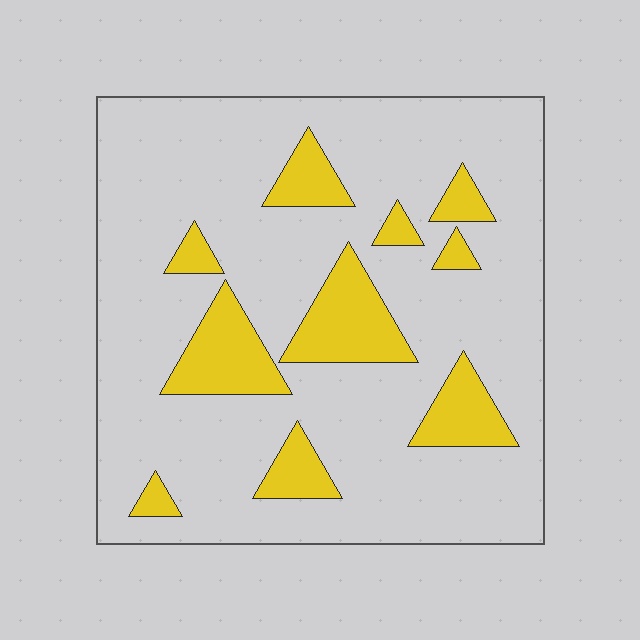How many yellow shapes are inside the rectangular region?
10.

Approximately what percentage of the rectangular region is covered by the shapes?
Approximately 20%.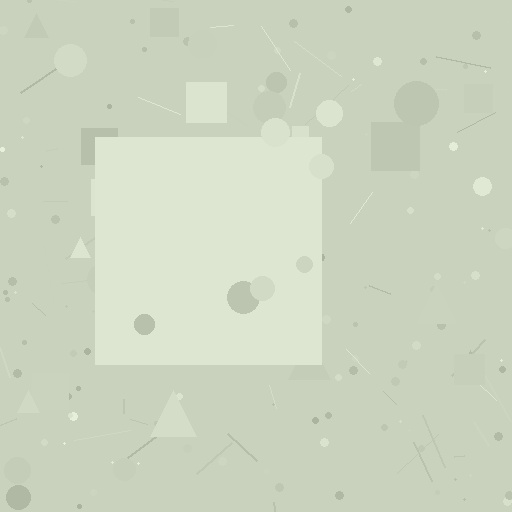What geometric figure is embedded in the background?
A square is embedded in the background.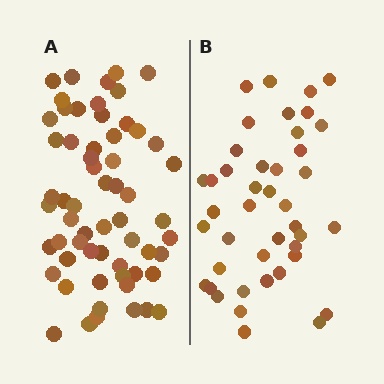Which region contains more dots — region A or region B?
Region A (the left region) has more dots.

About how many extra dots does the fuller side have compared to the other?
Region A has approximately 20 more dots than region B.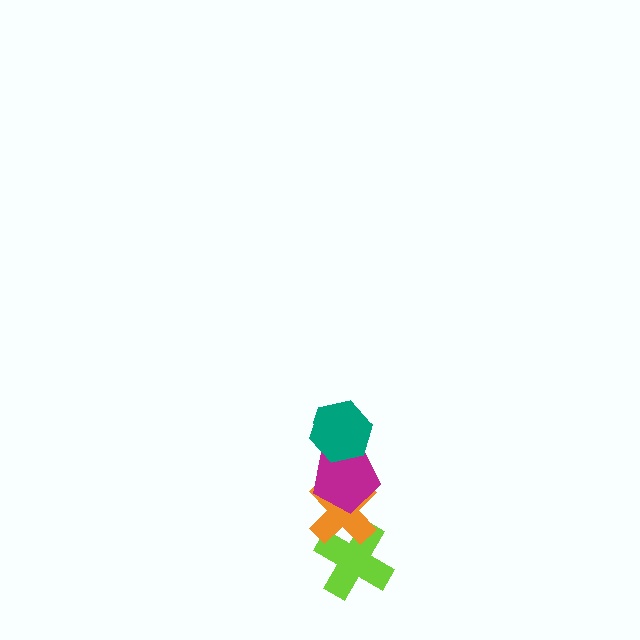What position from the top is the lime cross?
The lime cross is 4th from the top.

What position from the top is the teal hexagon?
The teal hexagon is 1st from the top.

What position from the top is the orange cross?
The orange cross is 3rd from the top.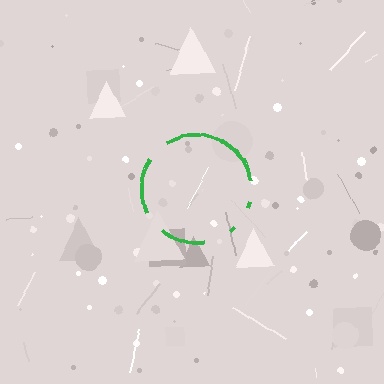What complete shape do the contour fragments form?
The contour fragments form a circle.